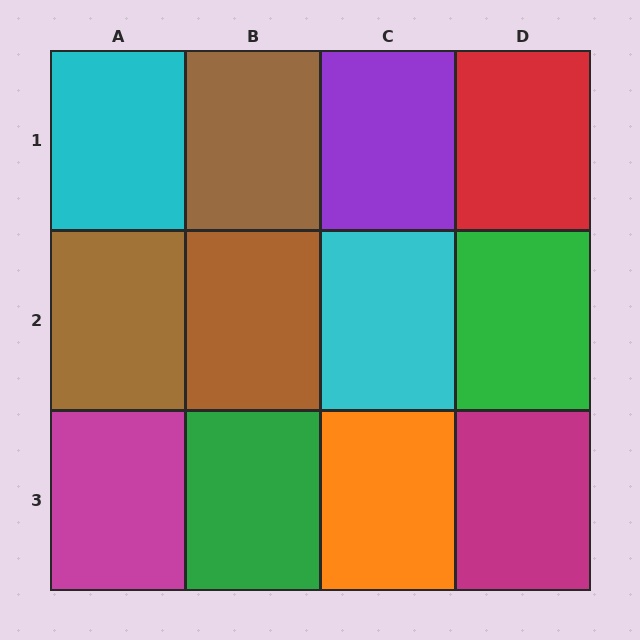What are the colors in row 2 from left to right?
Brown, brown, cyan, green.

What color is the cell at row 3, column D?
Magenta.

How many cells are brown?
3 cells are brown.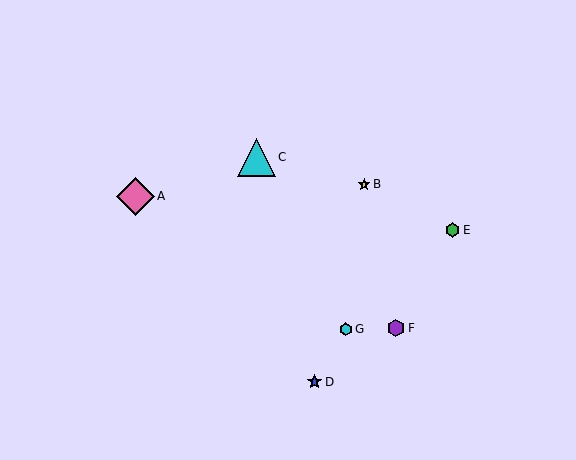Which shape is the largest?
The pink diamond (labeled A) is the largest.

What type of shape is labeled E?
Shape E is a green hexagon.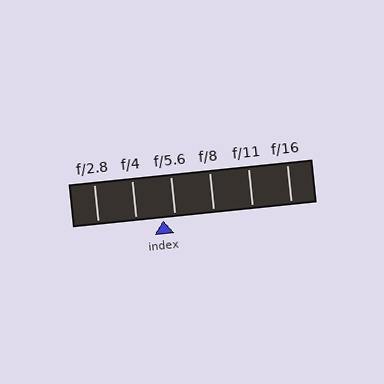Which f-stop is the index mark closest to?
The index mark is closest to f/5.6.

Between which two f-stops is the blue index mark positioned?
The index mark is between f/4 and f/5.6.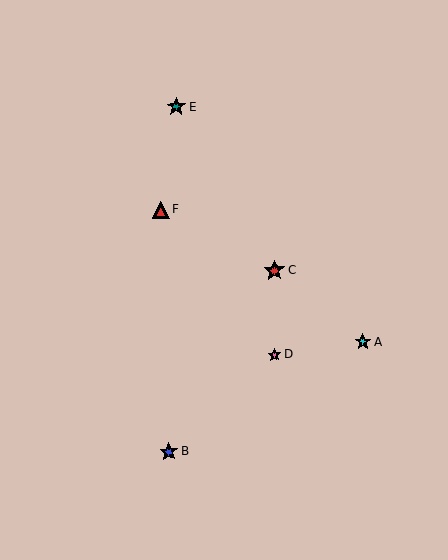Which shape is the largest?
The red star (labeled C) is the largest.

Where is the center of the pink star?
The center of the pink star is at (274, 355).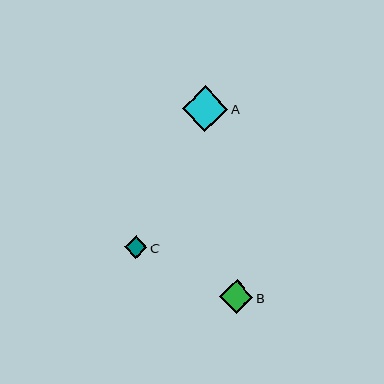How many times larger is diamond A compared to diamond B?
Diamond A is approximately 1.4 times the size of diamond B.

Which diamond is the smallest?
Diamond C is the smallest with a size of approximately 22 pixels.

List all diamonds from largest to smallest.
From largest to smallest: A, B, C.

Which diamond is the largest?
Diamond A is the largest with a size of approximately 45 pixels.